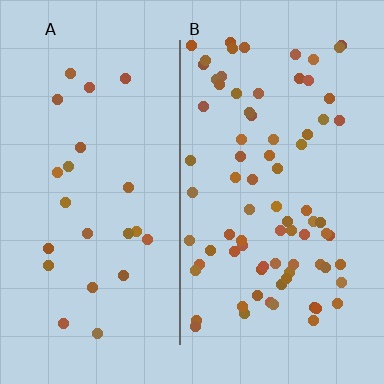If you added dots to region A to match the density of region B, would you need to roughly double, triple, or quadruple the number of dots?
Approximately triple.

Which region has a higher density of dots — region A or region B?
B (the right).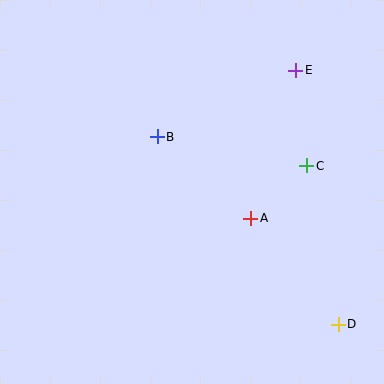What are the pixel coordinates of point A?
Point A is at (251, 218).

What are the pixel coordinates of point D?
Point D is at (338, 324).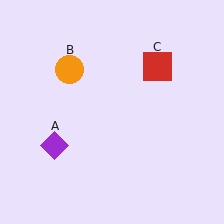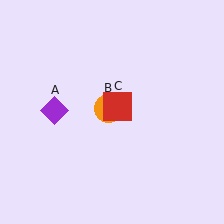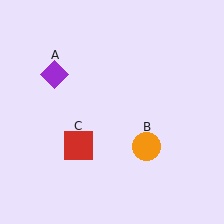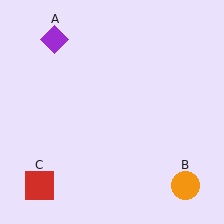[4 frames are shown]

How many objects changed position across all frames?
3 objects changed position: purple diamond (object A), orange circle (object B), red square (object C).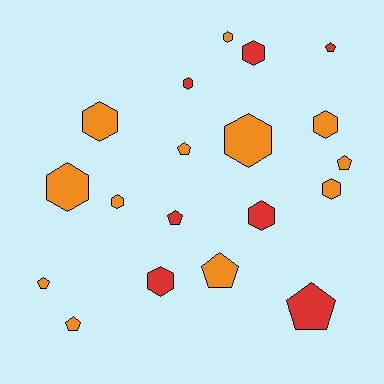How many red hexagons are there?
There are 4 red hexagons.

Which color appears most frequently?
Orange, with 12 objects.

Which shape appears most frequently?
Hexagon, with 11 objects.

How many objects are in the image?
There are 19 objects.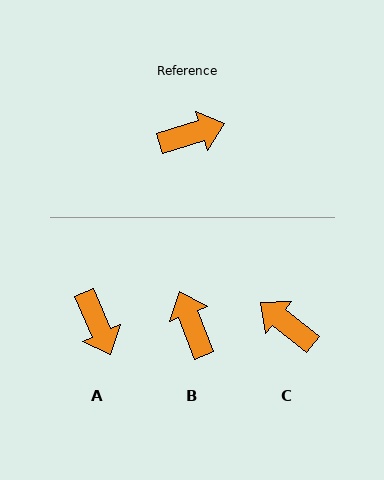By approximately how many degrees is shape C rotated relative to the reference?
Approximately 125 degrees counter-clockwise.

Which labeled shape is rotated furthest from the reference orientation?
C, about 125 degrees away.